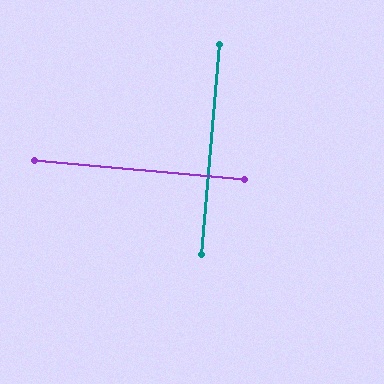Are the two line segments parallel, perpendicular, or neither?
Perpendicular — they meet at approximately 90°.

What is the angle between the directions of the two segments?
Approximately 90 degrees.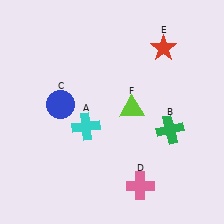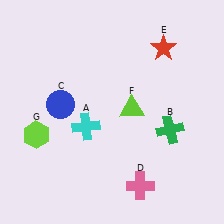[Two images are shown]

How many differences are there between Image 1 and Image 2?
There is 1 difference between the two images.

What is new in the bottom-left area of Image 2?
A lime hexagon (G) was added in the bottom-left area of Image 2.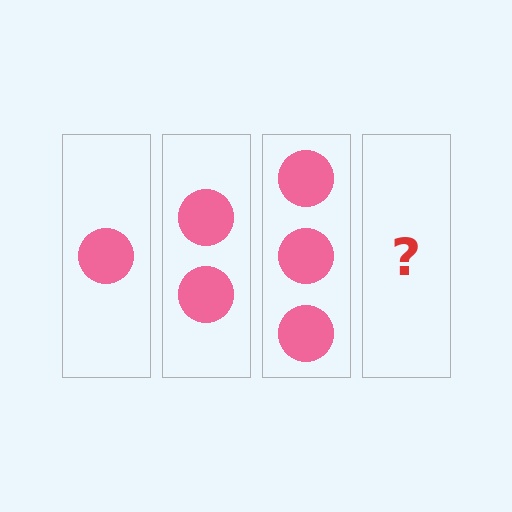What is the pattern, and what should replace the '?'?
The pattern is that each step adds one more circle. The '?' should be 4 circles.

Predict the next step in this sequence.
The next step is 4 circles.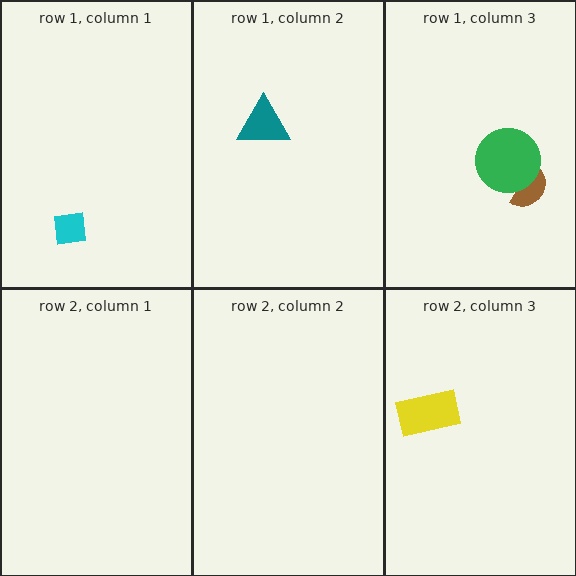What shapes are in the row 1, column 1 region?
The cyan square.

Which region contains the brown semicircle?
The row 1, column 3 region.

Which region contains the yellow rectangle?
The row 2, column 3 region.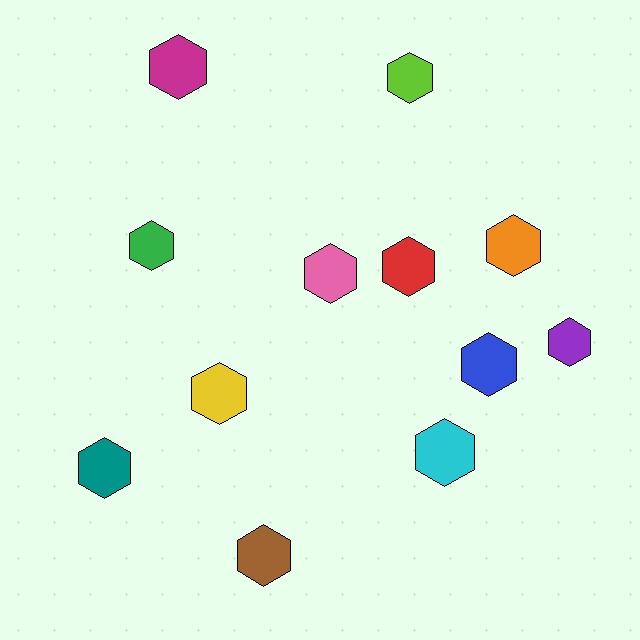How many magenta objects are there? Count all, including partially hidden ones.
There is 1 magenta object.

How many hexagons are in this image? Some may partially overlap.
There are 12 hexagons.